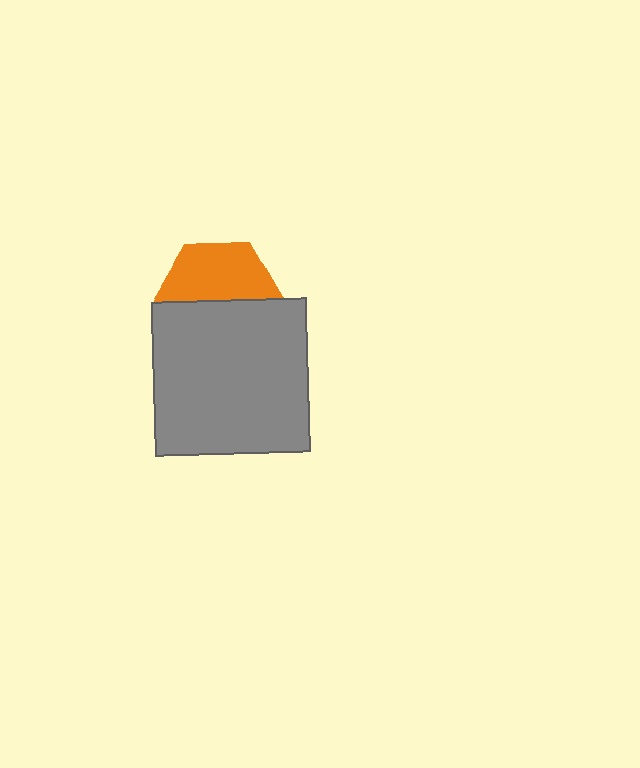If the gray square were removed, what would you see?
You would see the complete orange hexagon.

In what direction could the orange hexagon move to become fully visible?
The orange hexagon could move up. That would shift it out from behind the gray square entirely.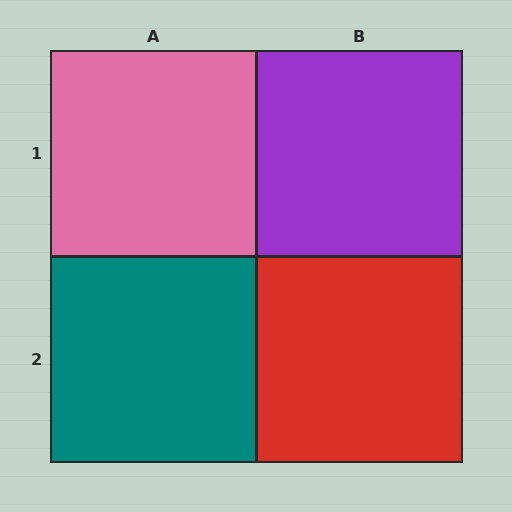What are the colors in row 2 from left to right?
Teal, red.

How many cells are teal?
1 cell is teal.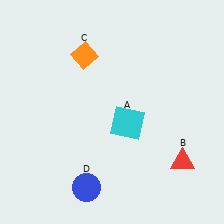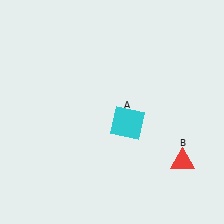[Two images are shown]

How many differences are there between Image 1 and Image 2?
There are 2 differences between the two images.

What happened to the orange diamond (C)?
The orange diamond (C) was removed in Image 2. It was in the top-left area of Image 1.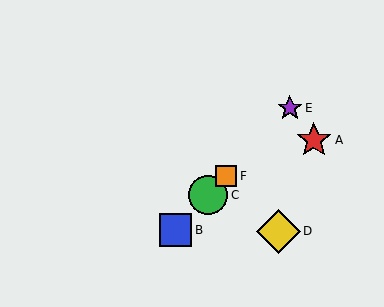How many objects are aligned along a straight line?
4 objects (B, C, E, F) are aligned along a straight line.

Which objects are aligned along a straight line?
Objects B, C, E, F are aligned along a straight line.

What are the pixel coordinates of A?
Object A is at (314, 140).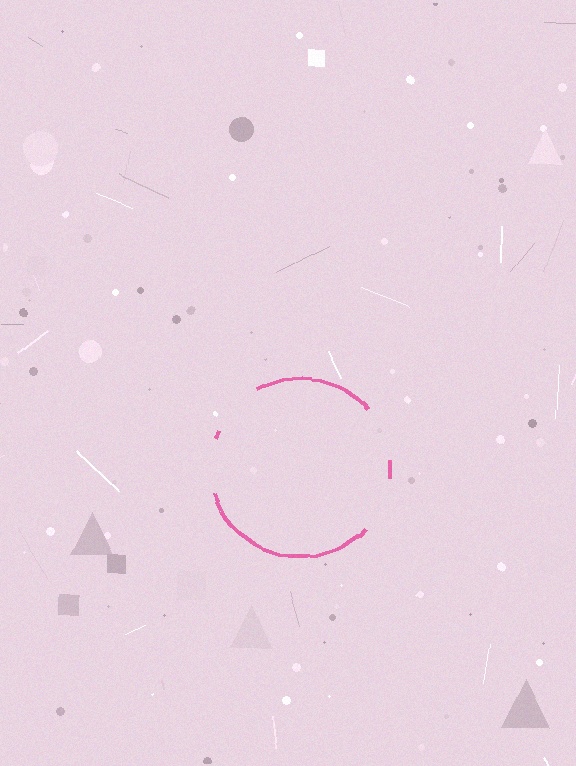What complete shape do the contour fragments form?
The contour fragments form a circle.